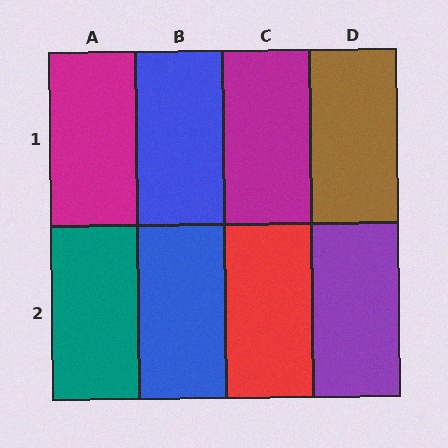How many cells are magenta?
2 cells are magenta.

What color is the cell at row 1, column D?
Brown.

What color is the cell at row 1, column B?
Blue.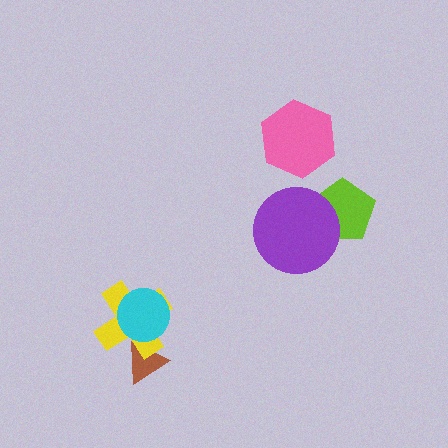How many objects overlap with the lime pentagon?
1 object overlaps with the lime pentagon.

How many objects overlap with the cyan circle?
1 object overlaps with the cyan circle.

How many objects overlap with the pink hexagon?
0 objects overlap with the pink hexagon.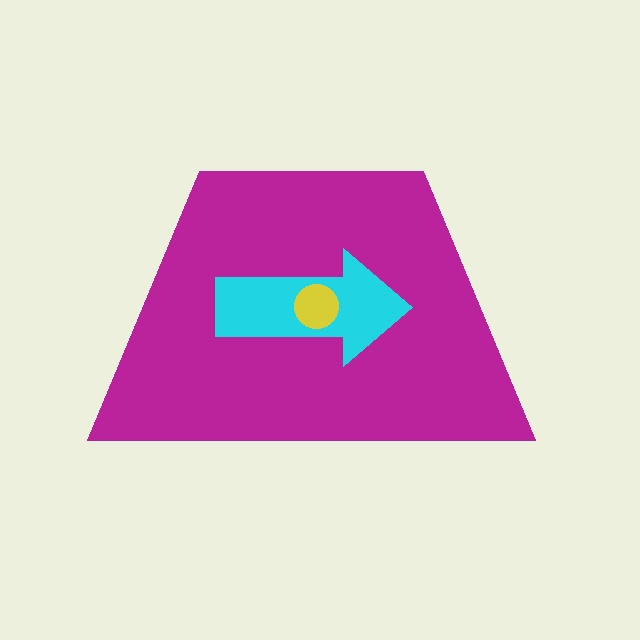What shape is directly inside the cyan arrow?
The yellow circle.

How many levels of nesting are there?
3.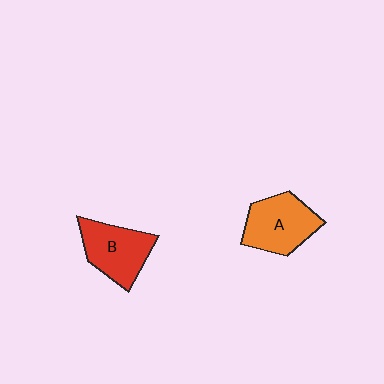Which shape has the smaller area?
Shape B (red).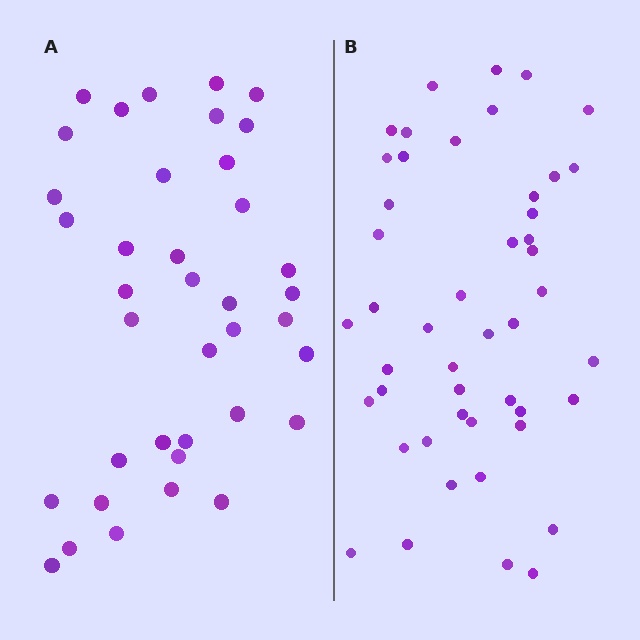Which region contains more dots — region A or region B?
Region B (the right region) has more dots.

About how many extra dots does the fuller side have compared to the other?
Region B has roughly 8 or so more dots than region A.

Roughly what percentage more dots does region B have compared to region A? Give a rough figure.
About 25% more.